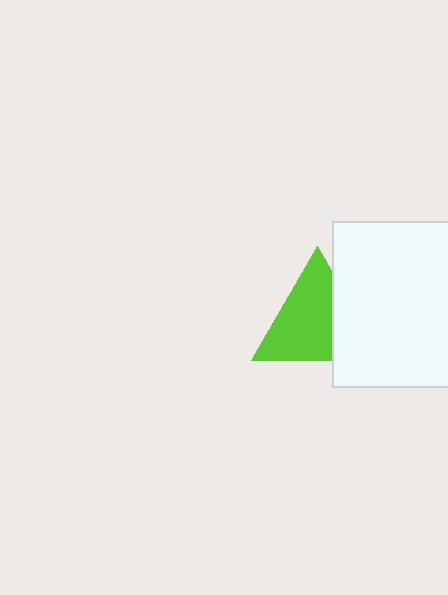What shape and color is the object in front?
The object in front is a white square.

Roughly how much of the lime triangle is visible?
Most of it is visible (roughly 69%).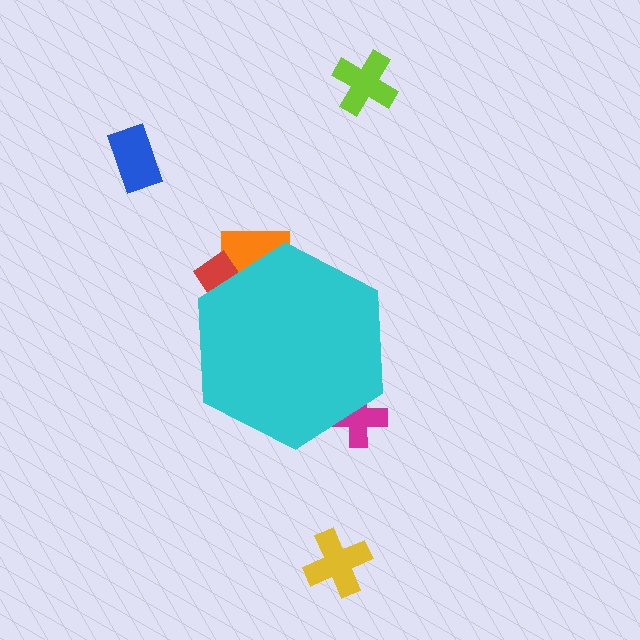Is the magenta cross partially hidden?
Yes, the magenta cross is partially hidden behind the cyan hexagon.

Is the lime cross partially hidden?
No, the lime cross is fully visible.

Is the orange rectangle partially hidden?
Yes, the orange rectangle is partially hidden behind the cyan hexagon.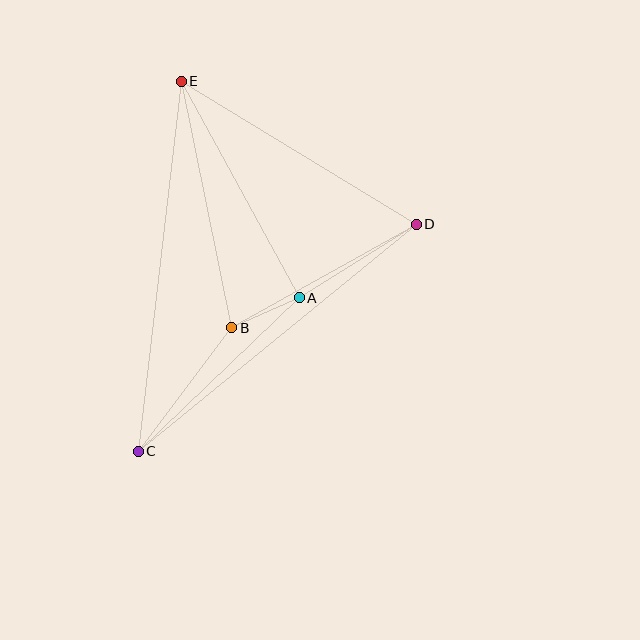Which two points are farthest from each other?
Points C and E are farthest from each other.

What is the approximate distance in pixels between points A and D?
The distance between A and D is approximately 138 pixels.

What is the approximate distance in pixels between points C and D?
The distance between C and D is approximately 359 pixels.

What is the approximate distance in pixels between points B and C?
The distance between B and C is approximately 155 pixels.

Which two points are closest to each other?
Points A and B are closest to each other.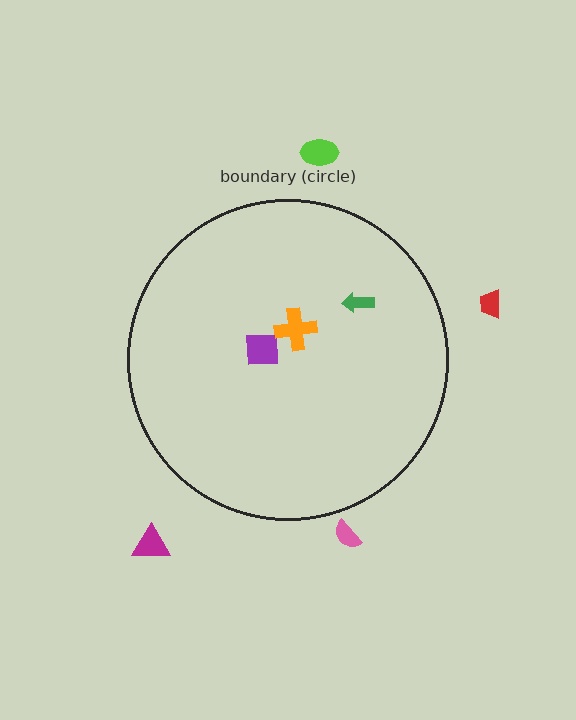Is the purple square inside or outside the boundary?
Inside.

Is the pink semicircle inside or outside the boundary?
Outside.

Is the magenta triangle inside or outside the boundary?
Outside.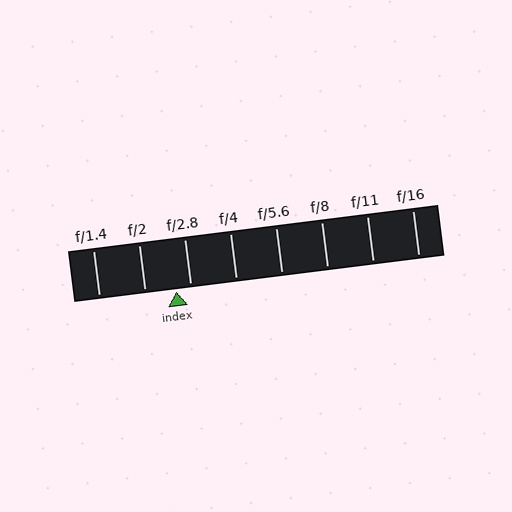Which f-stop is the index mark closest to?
The index mark is closest to f/2.8.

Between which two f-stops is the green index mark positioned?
The index mark is between f/2 and f/2.8.